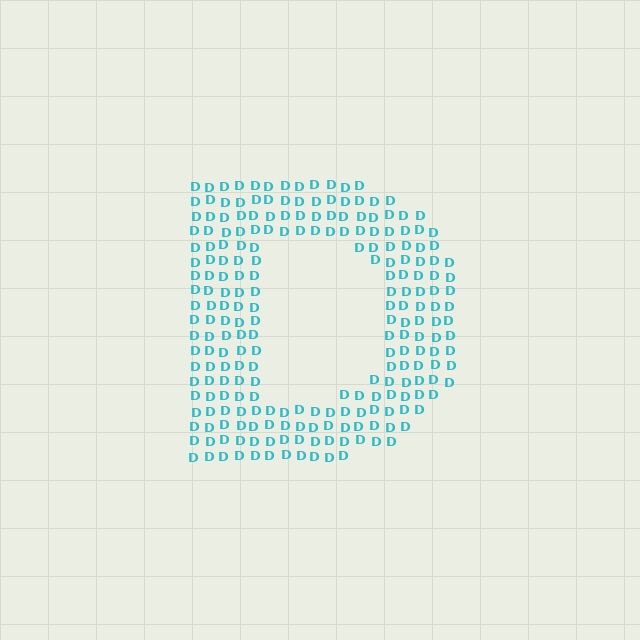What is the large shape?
The large shape is the letter D.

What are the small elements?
The small elements are letter D's.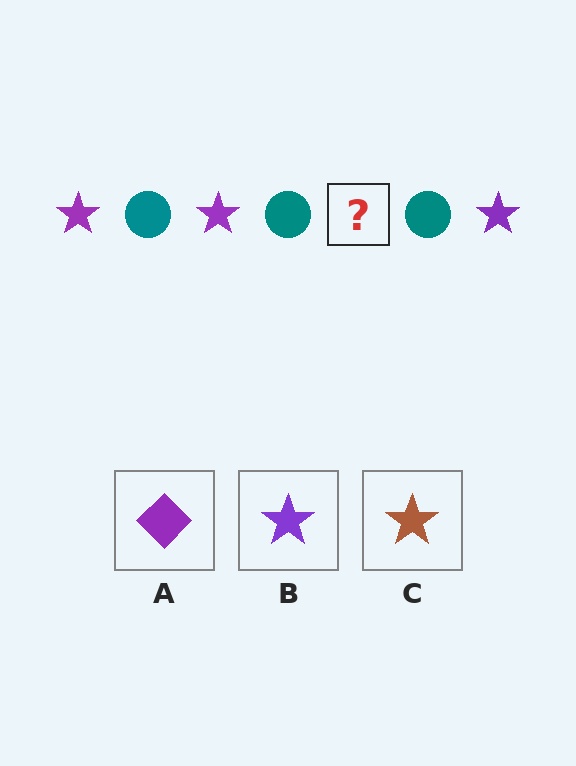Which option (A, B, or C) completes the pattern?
B.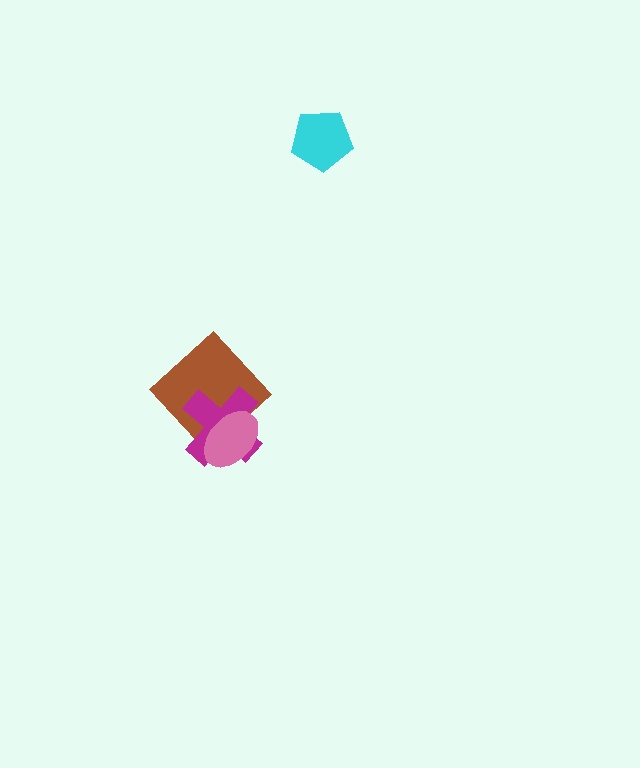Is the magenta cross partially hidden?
Yes, it is partially covered by another shape.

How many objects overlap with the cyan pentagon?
0 objects overlap with the cyan pentagon.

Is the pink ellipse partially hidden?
No, no other shape covers it.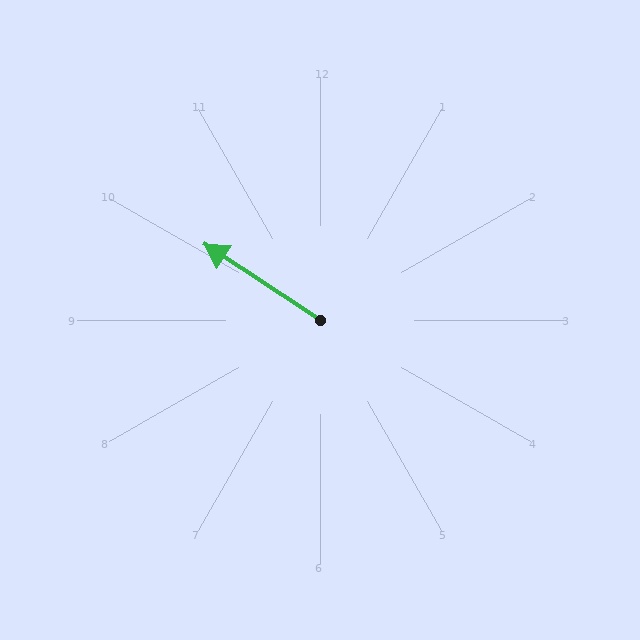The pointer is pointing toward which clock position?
Roughly 10 o'clock.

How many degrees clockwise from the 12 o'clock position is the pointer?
Approximately 303 degrees.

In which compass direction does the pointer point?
Northwest.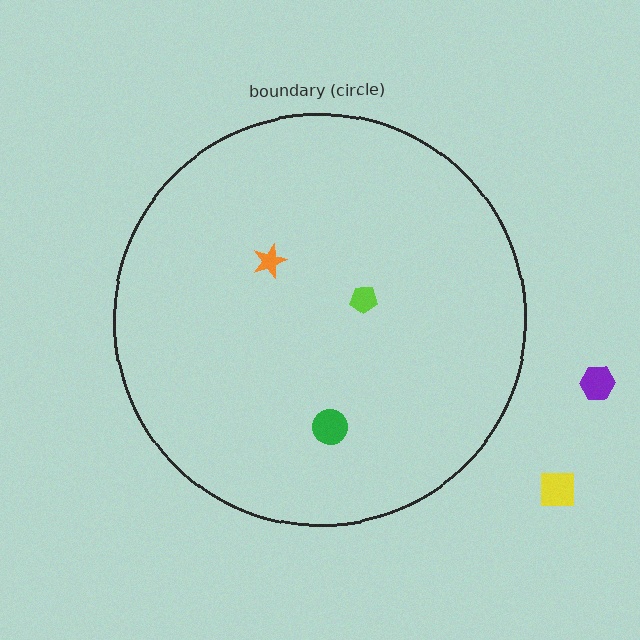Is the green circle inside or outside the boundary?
Inside.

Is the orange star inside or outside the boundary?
Inside.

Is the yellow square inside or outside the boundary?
Outside.